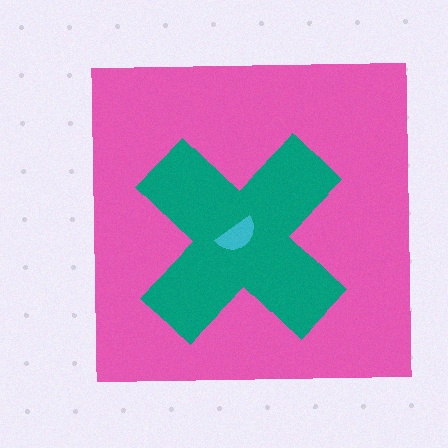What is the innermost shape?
The cyan semicircle.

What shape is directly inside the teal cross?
The cyan semicircle.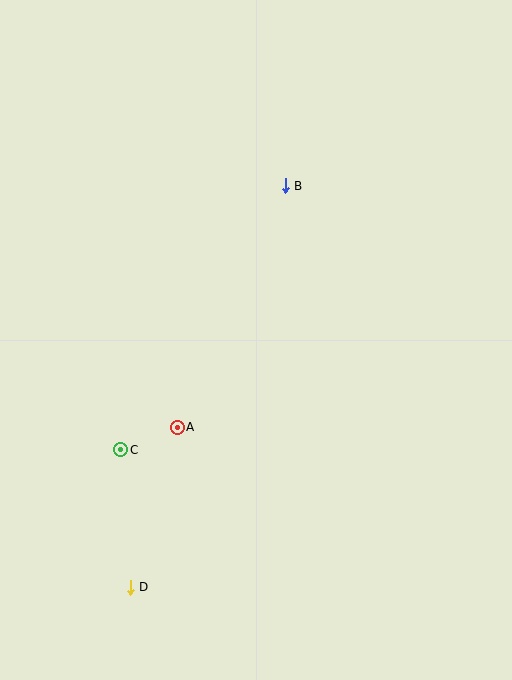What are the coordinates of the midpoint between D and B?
The midpoint between D and B is at (208, 387).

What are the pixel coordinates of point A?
Point A is at (177, 427).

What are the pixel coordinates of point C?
Point C is at (121, 450).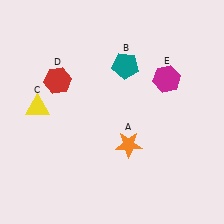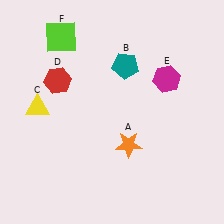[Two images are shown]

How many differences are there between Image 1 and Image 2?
There is 1 difference between the two images.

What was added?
A lime square (F) was added in Image 2.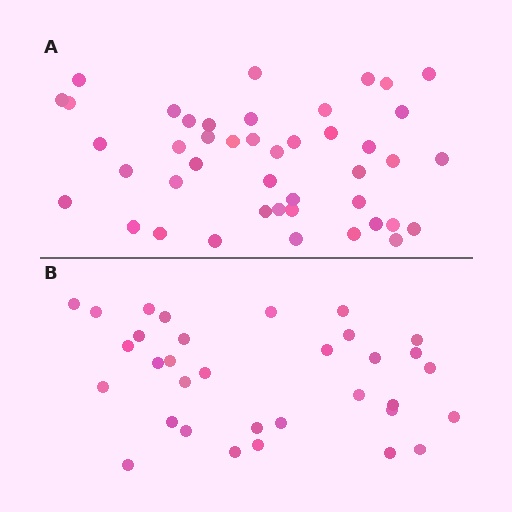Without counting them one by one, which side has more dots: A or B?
Region A (the top region) has more dots.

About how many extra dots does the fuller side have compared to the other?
Region A has roughly 12 or so more dots than region B.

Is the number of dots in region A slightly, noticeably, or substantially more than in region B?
Region A has noticeably more, but not dramatically so. The ratio is roughly 1.3 to 1.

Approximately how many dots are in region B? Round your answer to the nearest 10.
About 30 dots. (The exact count is 33, which rounds to 30.)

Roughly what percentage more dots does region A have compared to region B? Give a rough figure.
About 35% more.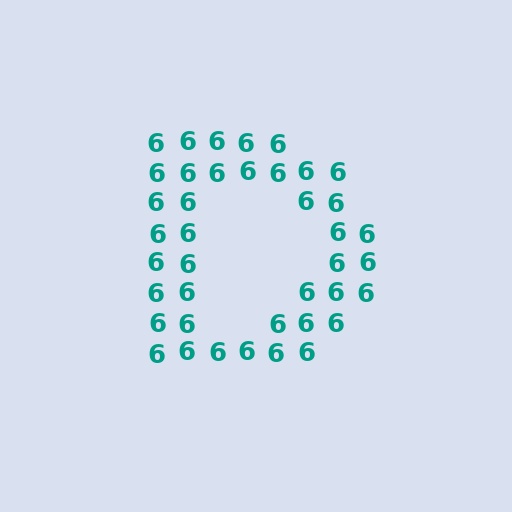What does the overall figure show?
The overall figure shows the letter D.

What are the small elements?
The small elements are digit 6's.